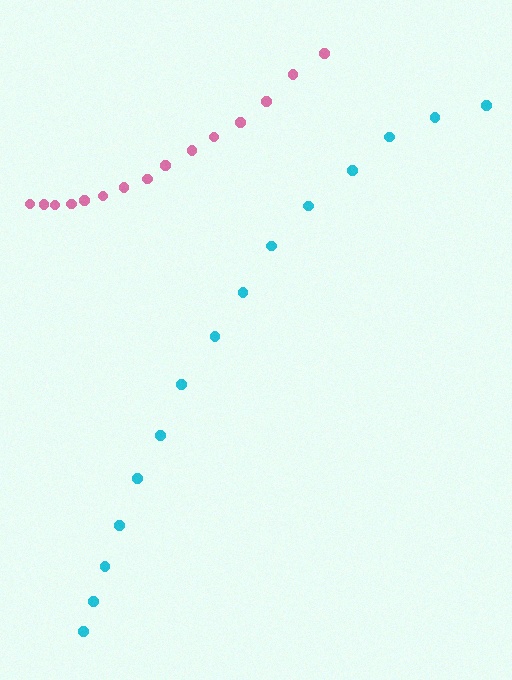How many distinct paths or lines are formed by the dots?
There are 2 distinct paths.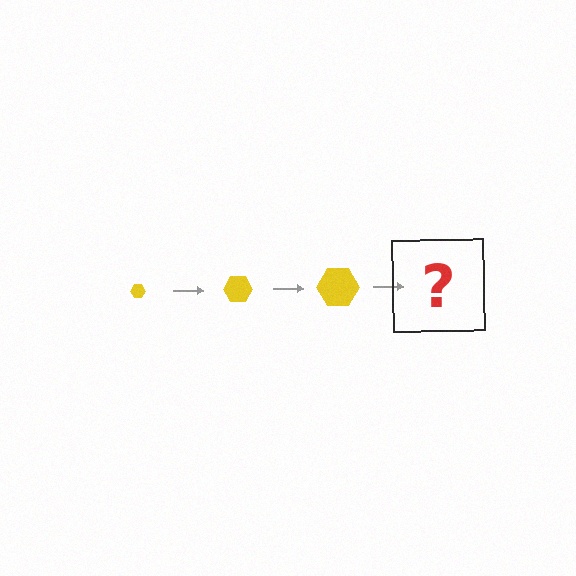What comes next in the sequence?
The next element should be a yellow hexagon, larger than the previous one.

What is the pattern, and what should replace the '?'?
The pattern is that the hexagon gets progressively larger each step. The '?' should be a yellow hexagon, larger than the previous one.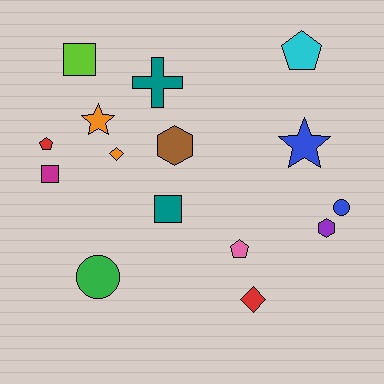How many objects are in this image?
There are 15 objects.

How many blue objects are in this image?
There are 2 blue objects.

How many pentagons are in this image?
There are 3 pentagons.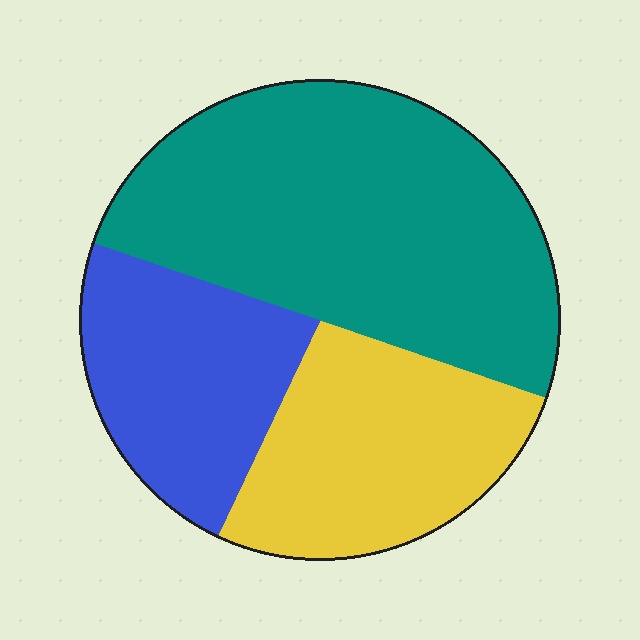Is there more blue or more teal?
Teal.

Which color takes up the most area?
Teal, at roughly 50%.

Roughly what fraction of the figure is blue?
Blue takes up about one quarter (1/4) of the figure.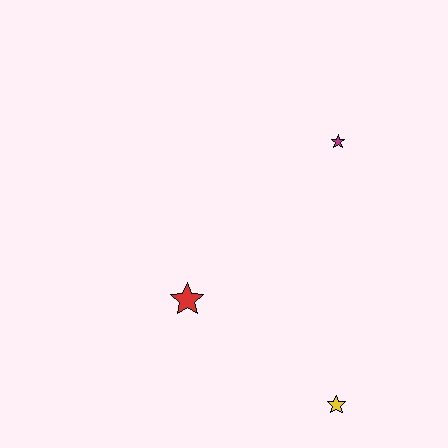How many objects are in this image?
There are 3 objects.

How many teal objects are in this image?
There are no teal objects.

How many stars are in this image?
There are 3 stars.